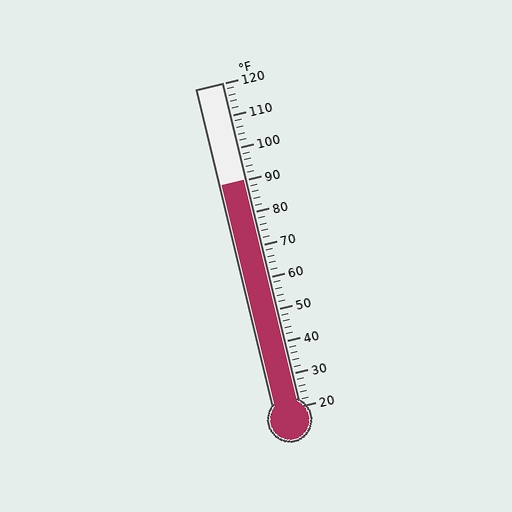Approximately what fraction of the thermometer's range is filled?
The thermometer is filled to approximately 70% of its range.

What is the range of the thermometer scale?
The thermometer scale ranges from 20°F to 120°F.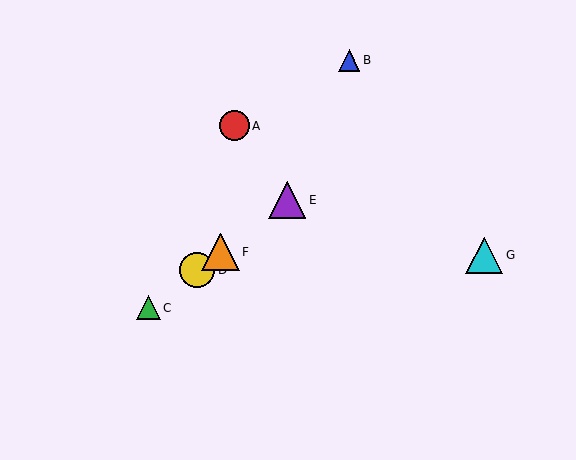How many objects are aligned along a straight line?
4 objects (C, D, E, F) are aligned along a straight line.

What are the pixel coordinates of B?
Object B is at (349, 60).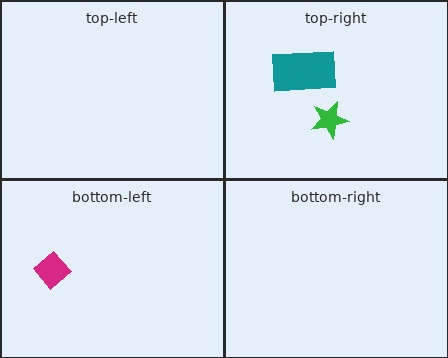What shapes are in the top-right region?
The teal rectangle, the green star.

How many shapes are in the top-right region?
2.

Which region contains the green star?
The top-right region.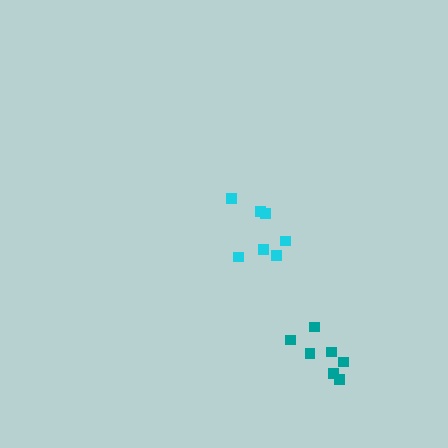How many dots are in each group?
Group 1: 7 dots, Group 2: 7 dots (14 total).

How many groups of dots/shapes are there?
There are 2 groups.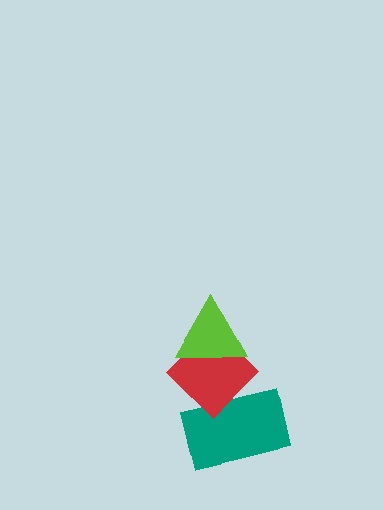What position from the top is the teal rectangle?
The teal rectangle is 3rd from the top.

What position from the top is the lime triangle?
The lime triangle is 1st from the top.